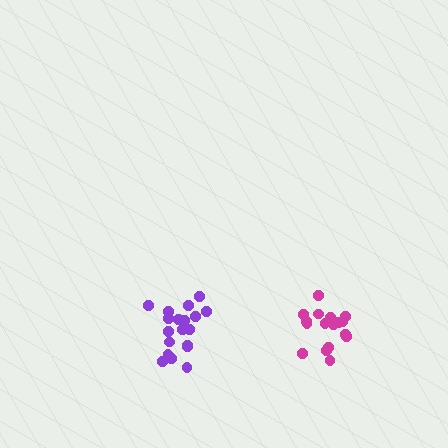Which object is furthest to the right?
The magenta cluster is rightmost.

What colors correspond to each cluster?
The clusters are colored: magenta, purple.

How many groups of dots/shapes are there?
There are 2 groups.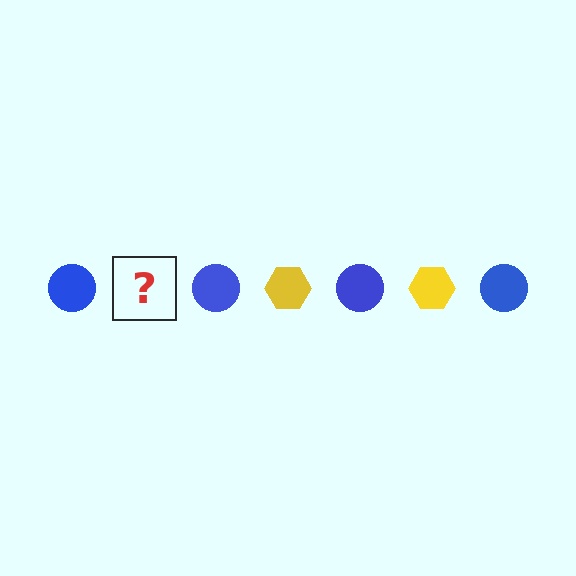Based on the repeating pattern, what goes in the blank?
The blank should be a yellow hexagon.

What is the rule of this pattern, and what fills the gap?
The rule is that the pattern alternates between blue circle and yellow hexagon. The gap should be filled with a yellow hexagon.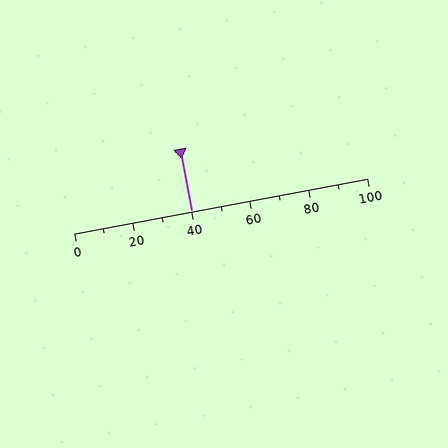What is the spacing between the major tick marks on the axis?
The major ticks are spaced 20 apart.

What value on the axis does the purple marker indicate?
The marker indicates approximately 40.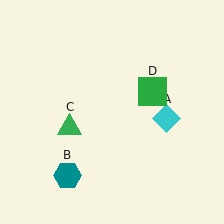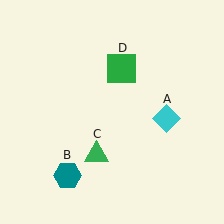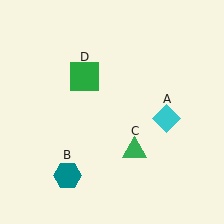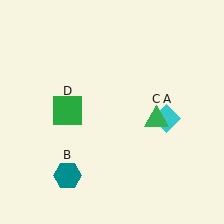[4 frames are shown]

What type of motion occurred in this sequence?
The green triangle (object C), green square (object D) rotated counterclockwise around the center of the scene.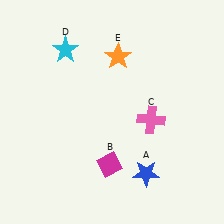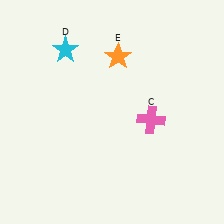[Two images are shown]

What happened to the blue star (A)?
The blue star (A) was removed in Image 2. It was in the bottom-right area of Image 1.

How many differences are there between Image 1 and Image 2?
There are 2 differences between the two images.